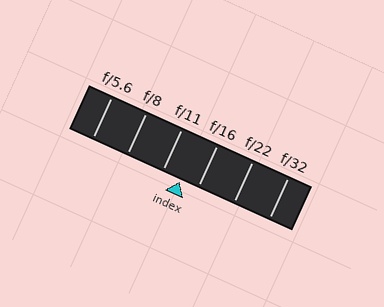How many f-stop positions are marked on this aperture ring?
There are 6 f-stop positions marked.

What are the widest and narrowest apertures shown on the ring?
The widest aperture shown is f/5.6 and the narrowest is f/32.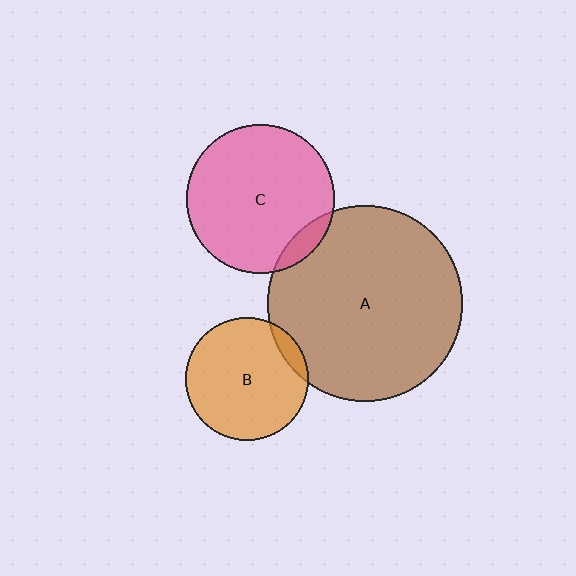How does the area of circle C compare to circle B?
Approximately 1.5 times.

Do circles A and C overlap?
Yes.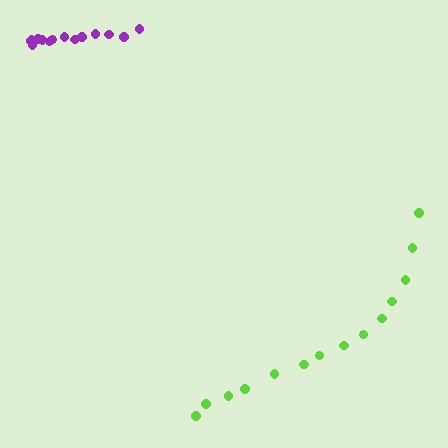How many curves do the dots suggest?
There are 2 distinct paths.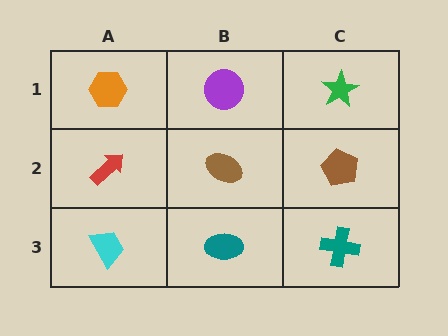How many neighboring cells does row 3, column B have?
3.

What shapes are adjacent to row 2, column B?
A purple circle (row 1, column B), a teal ellipse (row 3, column B), a red arrow (row 2, column A), a brown pentagon (row 2, column C).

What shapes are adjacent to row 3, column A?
A red arrow (row 2, column A), a teal ellipse (row 3, column B).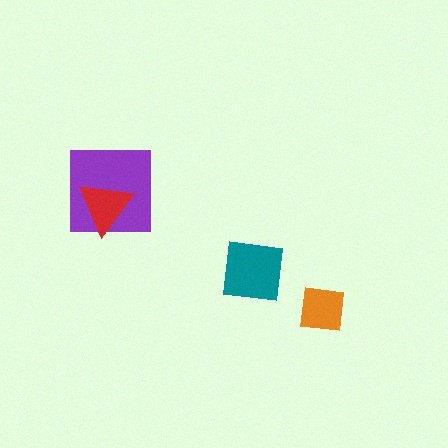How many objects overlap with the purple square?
1 object overlaps with the purple square.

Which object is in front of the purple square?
The red triangle is in front of the purple square.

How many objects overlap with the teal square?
0 objects overlap with the teal square.